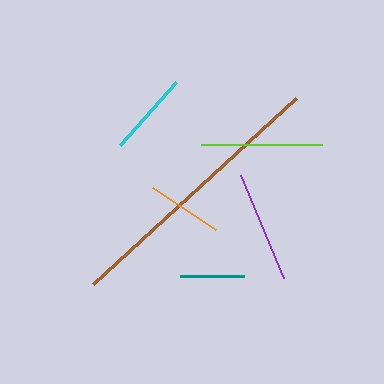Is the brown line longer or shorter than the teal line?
The brown line is longer than the teal line.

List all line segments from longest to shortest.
From longest to shortest: brown, lime, purple, cyan, orange, teal.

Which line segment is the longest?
The brown line is the longest at approximately 275 pixels.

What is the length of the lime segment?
The lime segment is approximately 121 pixels long.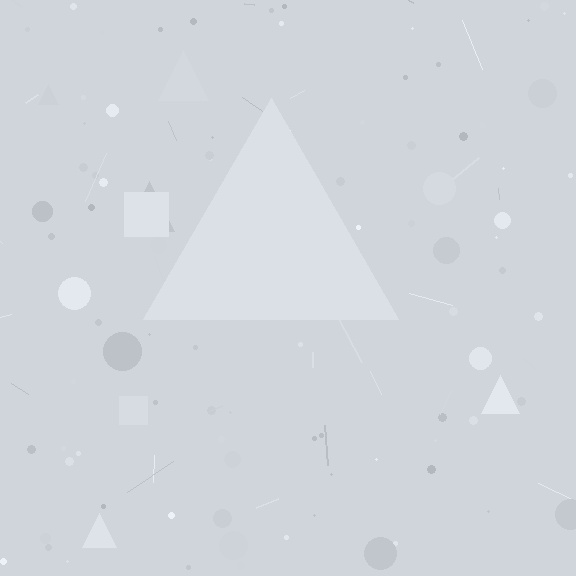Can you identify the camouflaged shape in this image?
The camouflaged shape is a triangle.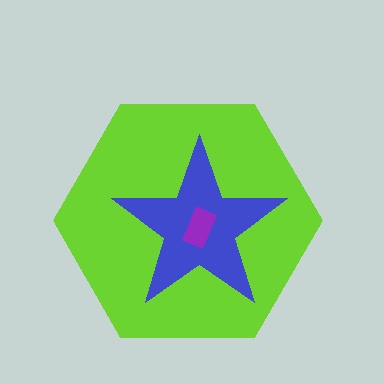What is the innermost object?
The purple rectangle.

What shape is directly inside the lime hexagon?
The blue star.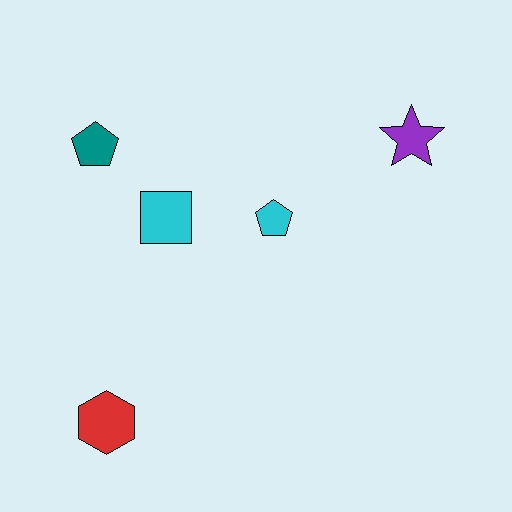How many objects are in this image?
There are 5 objects.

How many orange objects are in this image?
There are no orange objects.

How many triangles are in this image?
There are no triangles.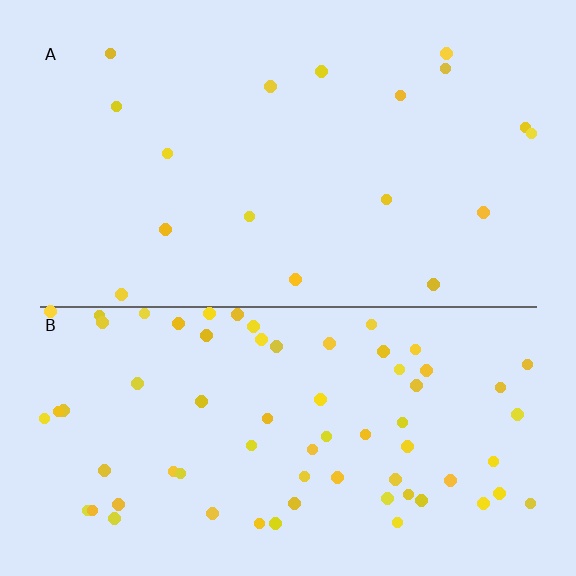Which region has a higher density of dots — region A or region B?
B (the bottom).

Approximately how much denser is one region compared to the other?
Approximately 3.9× — region B over region A.